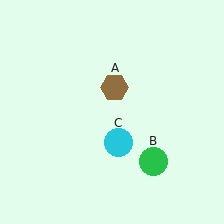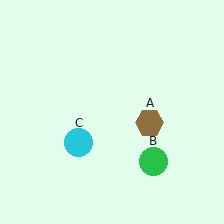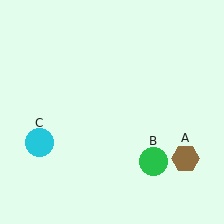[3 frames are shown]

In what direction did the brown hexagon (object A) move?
The brown hexagon (object A) moved down and to the right.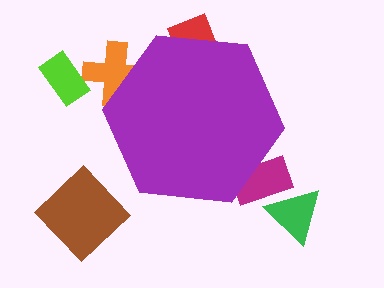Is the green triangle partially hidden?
No, the green triangle is fully visible.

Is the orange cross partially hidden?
Yes, the orange cross is partially hidden behind the purple hexagon.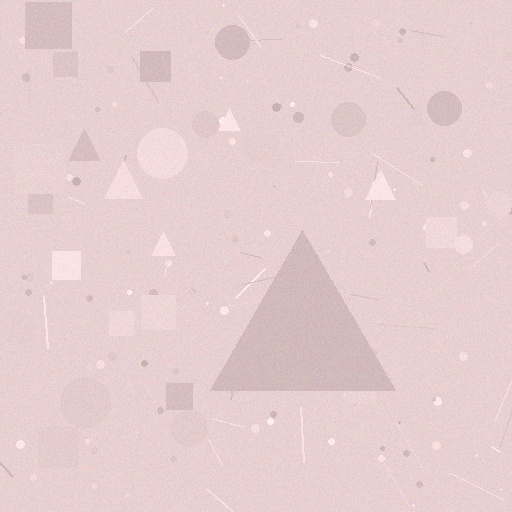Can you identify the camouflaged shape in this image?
The camouflaged shape is a triangle.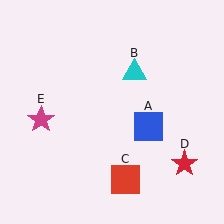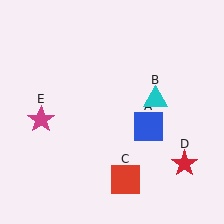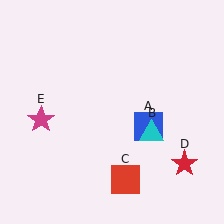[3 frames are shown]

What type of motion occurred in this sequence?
The cyan triangle (object B) rotated clockwise around the center of the scene.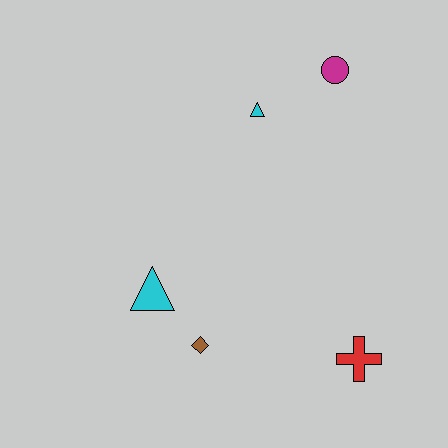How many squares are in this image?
There are no squares.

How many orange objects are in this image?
There are no orange objects.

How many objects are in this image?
There are 5 objects.